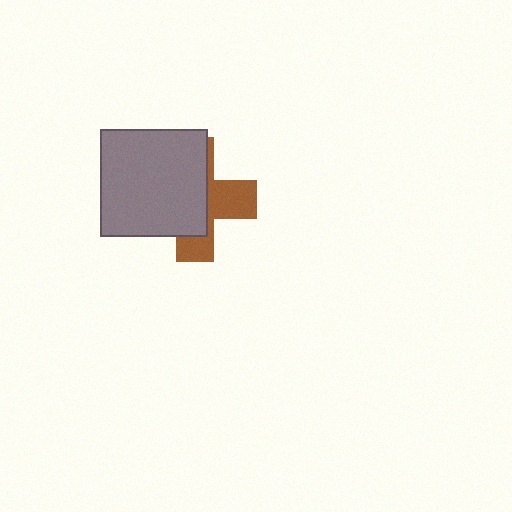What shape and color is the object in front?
The object in front is a gray rectangle.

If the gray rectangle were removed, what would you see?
You would see the complete brown cross.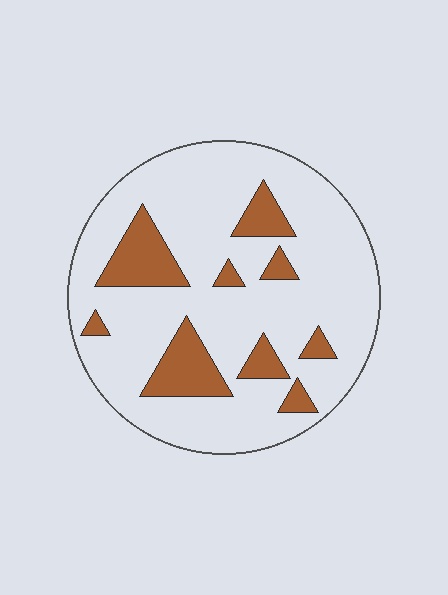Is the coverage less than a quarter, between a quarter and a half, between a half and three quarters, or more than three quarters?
Less than a quarter.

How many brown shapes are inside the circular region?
9.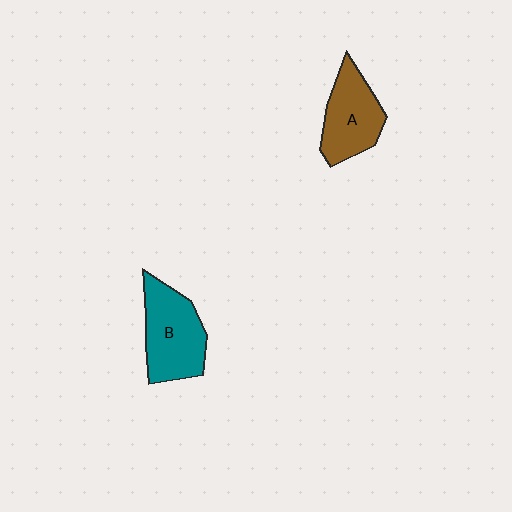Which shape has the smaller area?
Shape A (brown).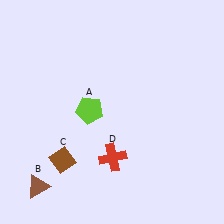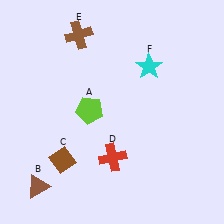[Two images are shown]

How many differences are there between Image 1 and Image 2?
There are 2 differences between the two images.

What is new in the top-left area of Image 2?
A brown cross (E) was added in the top-left area of Image 2.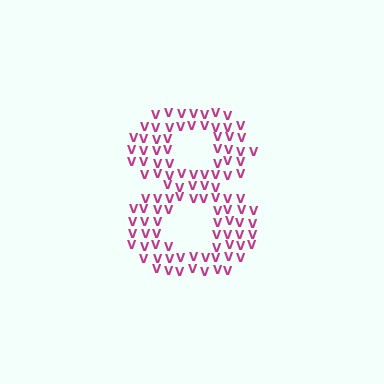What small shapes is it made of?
It is made of small letter V's.